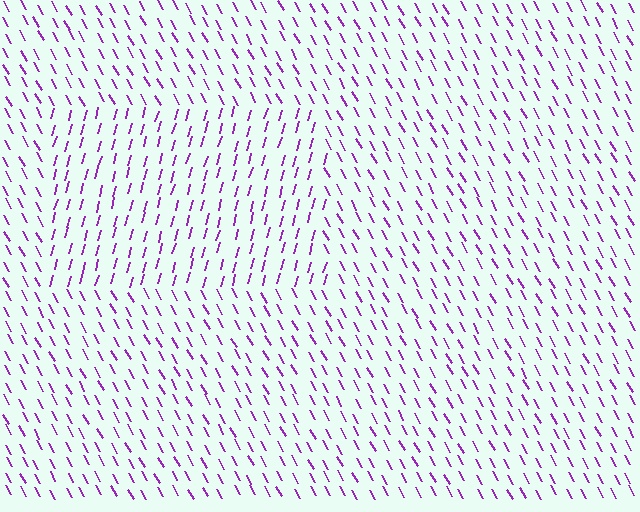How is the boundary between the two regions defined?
The boundary is defined purely by a change in line orientation (approximately 45 degrees difference). All lines are the same color and thickness.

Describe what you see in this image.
The image is filled with small purple line segments. A rectangle region in the image has lines oriented differently from the surrounding lines, creating a visible texture boundary.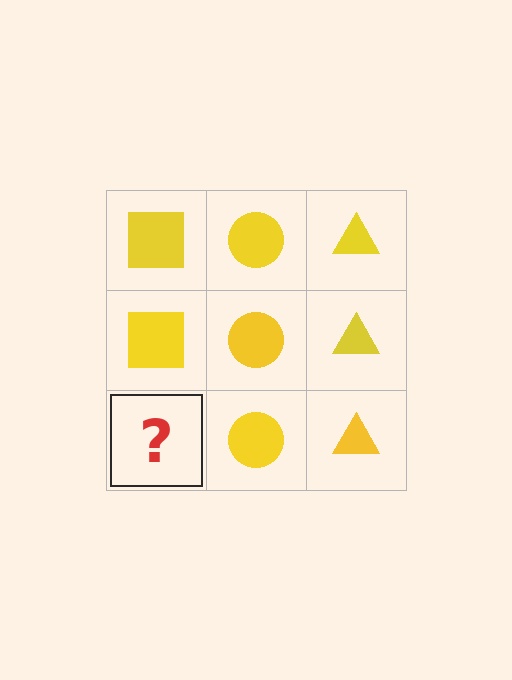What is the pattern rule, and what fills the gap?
The rule is that each column has a consistent shape. The gap should be filled with a yellow square.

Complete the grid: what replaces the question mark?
The question mark should be replaced with a yellow square.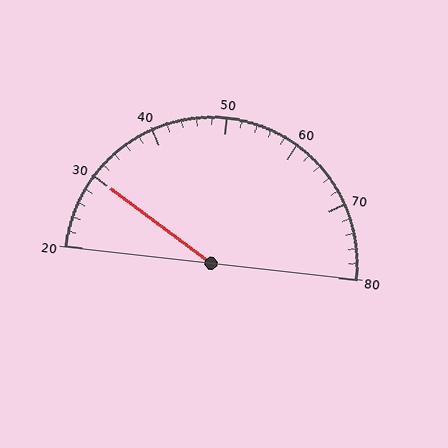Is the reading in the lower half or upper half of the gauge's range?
The reading is in the lower half of the range (20 to 80).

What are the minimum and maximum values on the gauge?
The gauge ranges from 20 to 80.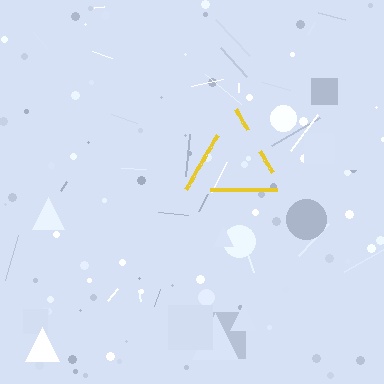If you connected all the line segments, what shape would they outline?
They would outline a triangle.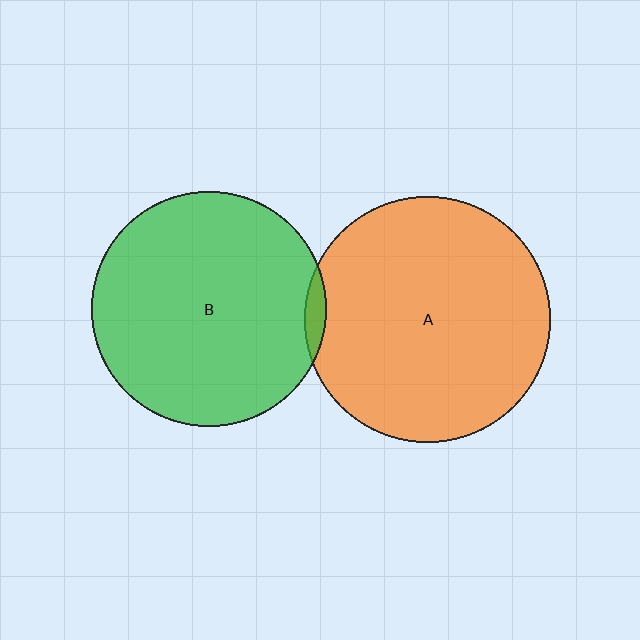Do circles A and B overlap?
Yes.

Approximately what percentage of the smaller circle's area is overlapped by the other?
Approximately 5%.